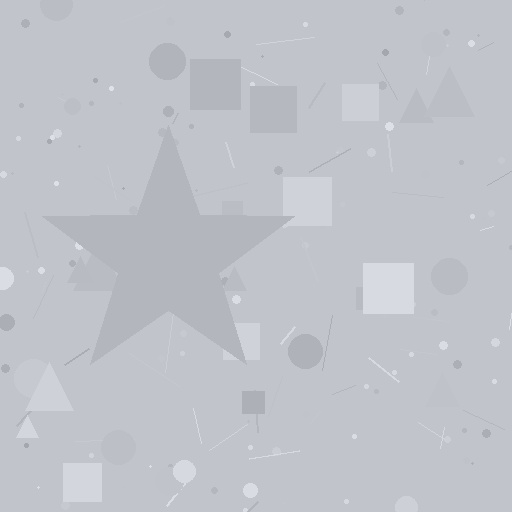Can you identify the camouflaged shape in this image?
The camouflaged shape is a star.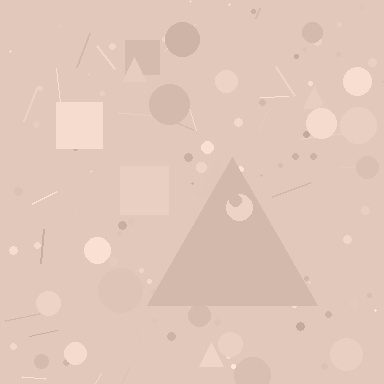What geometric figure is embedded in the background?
A triangle is embedded in the background.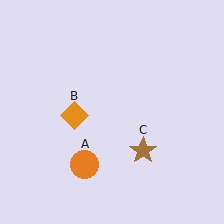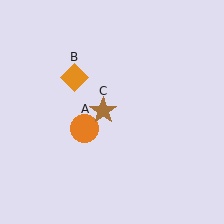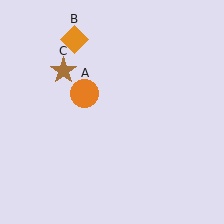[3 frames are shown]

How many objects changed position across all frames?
3 objects changed position: orange circle (object A), orange diamond (object B), brown star (object C).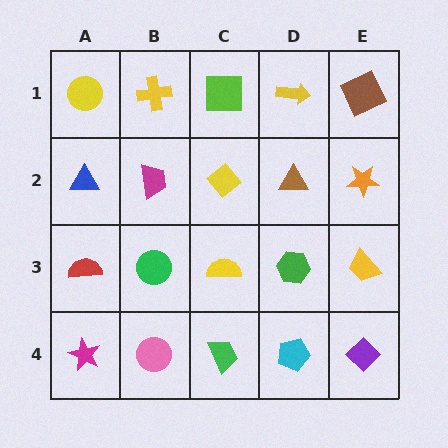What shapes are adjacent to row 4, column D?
A green hexagon (row 3, column D), a green trapezoid (row 4, column C), a purple diamond (row 4, column E).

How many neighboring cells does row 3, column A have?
3.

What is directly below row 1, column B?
A magenta trapezoid.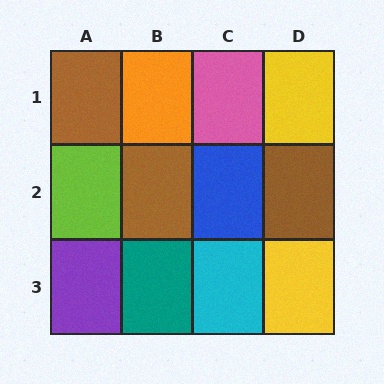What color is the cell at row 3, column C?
Cyan.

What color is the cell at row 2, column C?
Blue.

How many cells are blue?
1 cell is blue.